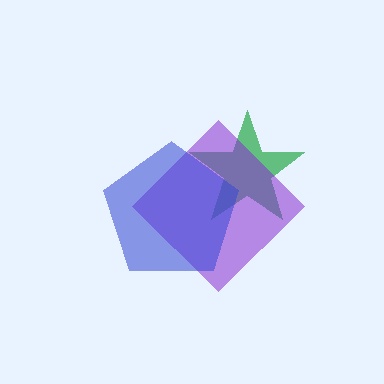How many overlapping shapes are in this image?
There are 3 overlapping shapes in the image.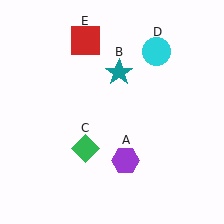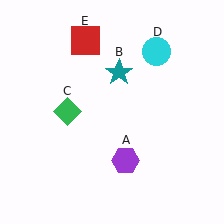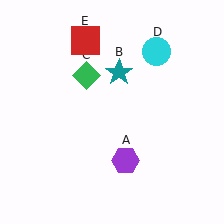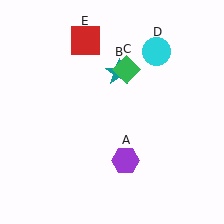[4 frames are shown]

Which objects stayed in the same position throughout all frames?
Purple hexagon (object A) and teal star (object B) and cyan circle (object D) and red square (object E) remained stationary.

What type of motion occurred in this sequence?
The green diamond (object C) rotated clockwise around the center of the scene.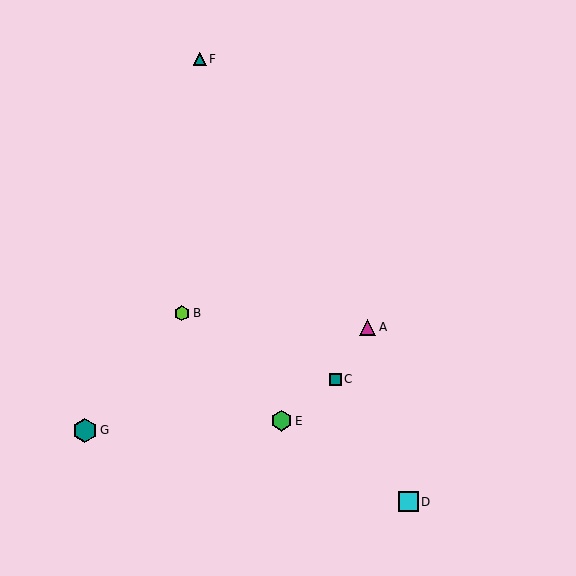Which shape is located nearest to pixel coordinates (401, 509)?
The cyan square (labeled D) at (408, 502) is nearest to that location.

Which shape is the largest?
The teal hexagon (labeled G) is the largest.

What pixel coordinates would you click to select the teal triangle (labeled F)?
Click at (200, 59) to select the teal triangle F.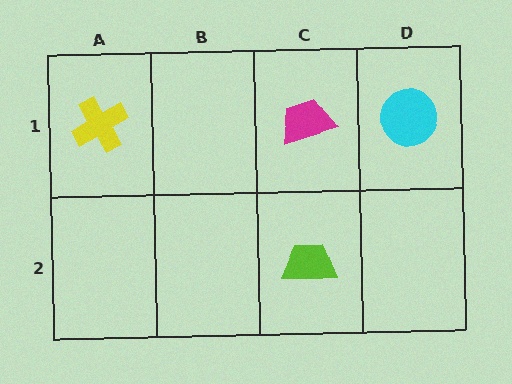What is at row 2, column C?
A lime trapezoid.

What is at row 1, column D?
A cyan circle.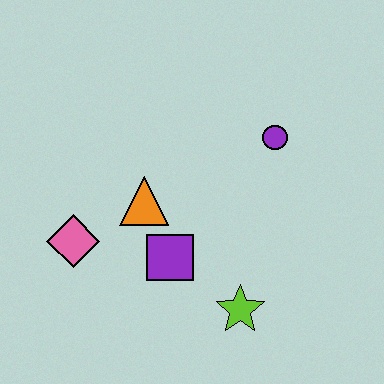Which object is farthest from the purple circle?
The pink diamond is farthest from the purple circle.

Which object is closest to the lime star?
The purple square is closest to the lime star.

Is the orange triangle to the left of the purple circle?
Yes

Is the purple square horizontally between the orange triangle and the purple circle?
Yes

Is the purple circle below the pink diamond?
No